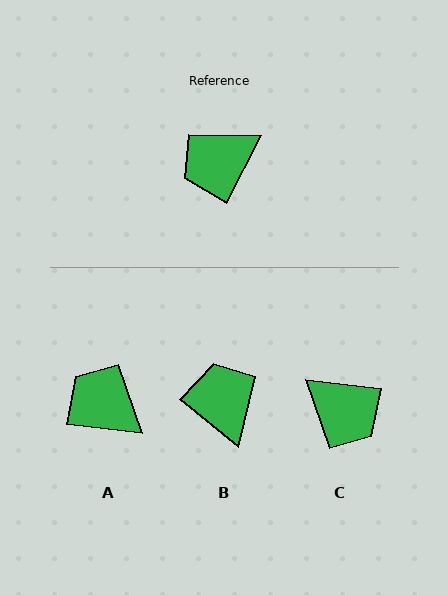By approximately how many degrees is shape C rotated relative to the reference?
Approximately 111 degrees counter-clockwise.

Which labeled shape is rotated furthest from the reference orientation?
C, about 111 degrees away.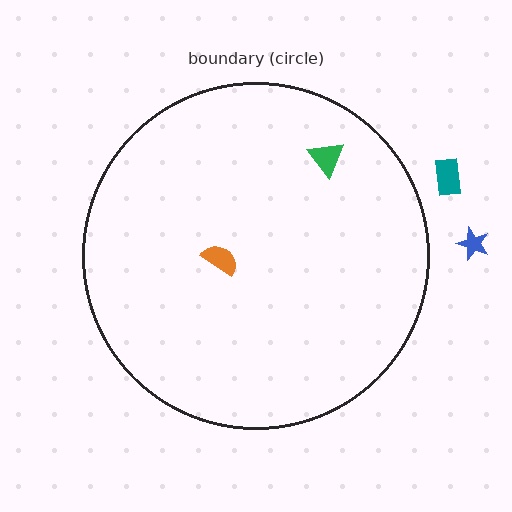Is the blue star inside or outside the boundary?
Outside.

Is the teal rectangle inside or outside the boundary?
Outside.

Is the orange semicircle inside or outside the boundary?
Inside.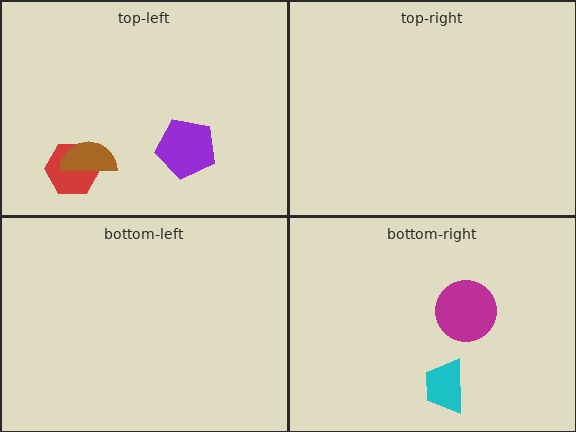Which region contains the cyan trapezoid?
The bottom-right region.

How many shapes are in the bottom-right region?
2.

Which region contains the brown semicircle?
The top-left region.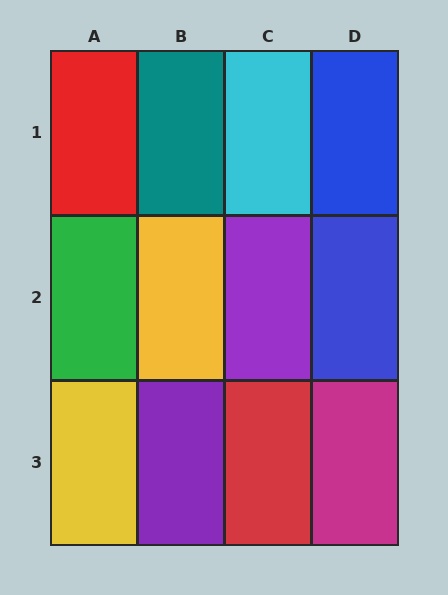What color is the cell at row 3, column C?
Red.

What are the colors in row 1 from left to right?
Red, teal, cyan, blue.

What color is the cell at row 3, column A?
Yellow.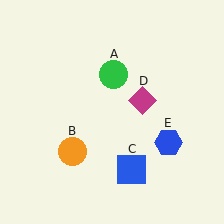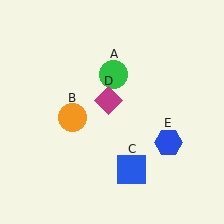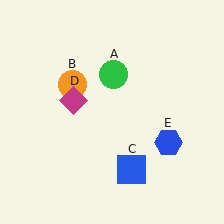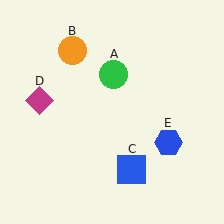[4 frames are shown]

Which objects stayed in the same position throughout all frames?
Green circle (object A) and blue square (object C) and blue hexagon (object E) remained stationary.